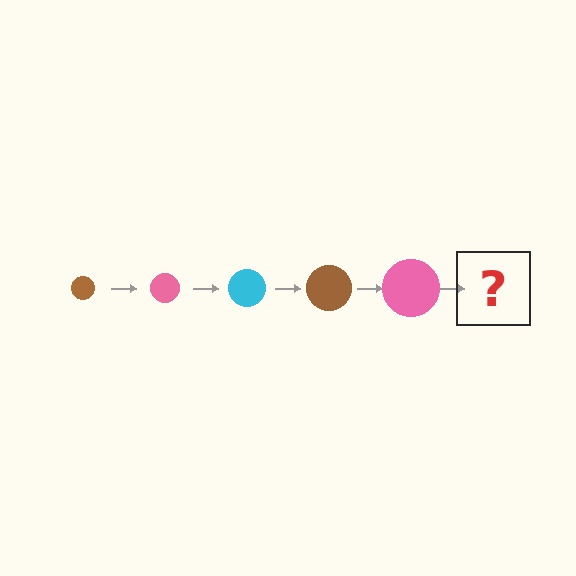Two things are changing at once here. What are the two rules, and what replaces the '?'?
The two rules are that the circle grows larger each step and the color cycles through brown, pink, and cyan. The '?' should be a cyan circle, larger than the previous one.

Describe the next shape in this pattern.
It should be a cyan circle, larger than the previous one.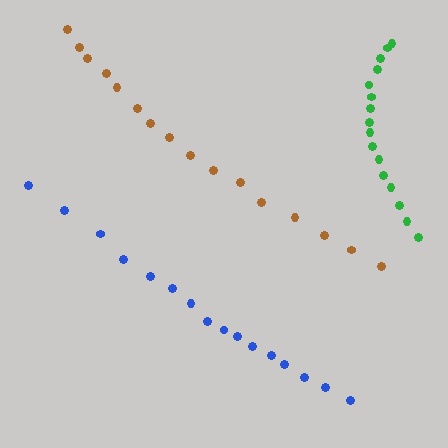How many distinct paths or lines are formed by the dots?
There are 3 distinct paths.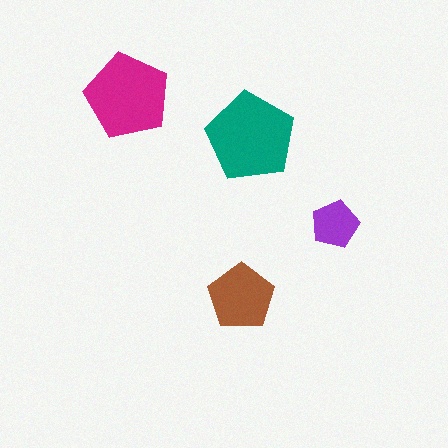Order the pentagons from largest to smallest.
the teal one, the magenta one, the brown one, the purple one.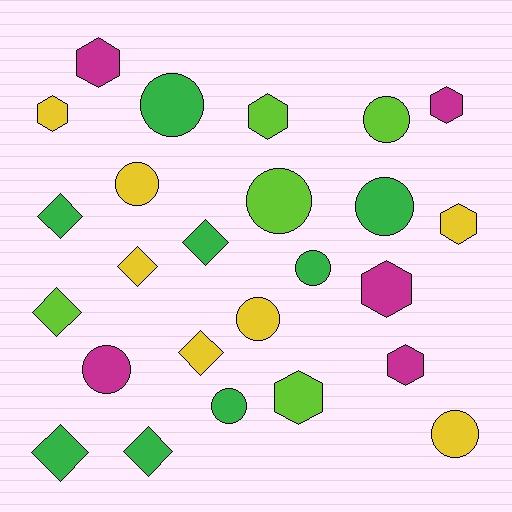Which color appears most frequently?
Green, with 8 objects.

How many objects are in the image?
There are 25 objects.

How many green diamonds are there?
There are 4 green diamonds.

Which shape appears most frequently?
Circle, with 10 objects.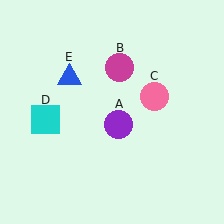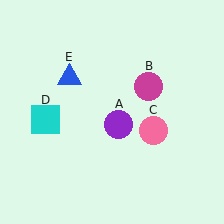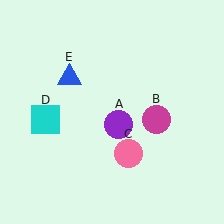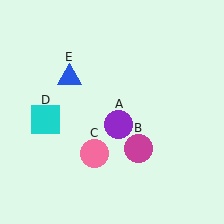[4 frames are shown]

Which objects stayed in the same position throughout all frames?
Purple circle (object A) and cyan square (object D) and blue triangle (object E) remained stationary.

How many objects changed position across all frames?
2 objects changed position: magenta circle (object B), pink circle (object C).